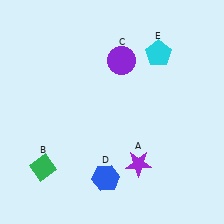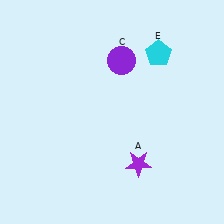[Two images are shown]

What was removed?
The green diamond (B), the blue hexagon (D) were removed in Image 2.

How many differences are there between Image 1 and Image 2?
There are 2 differences between the two images.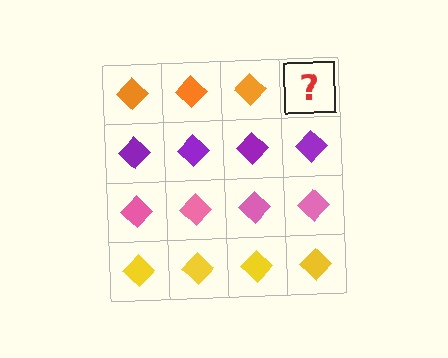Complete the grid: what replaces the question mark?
The question mark should be replaced with an orange diamond.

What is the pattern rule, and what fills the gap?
The rule is that each row has a consistent color. The gap should be filled with an orange diamond.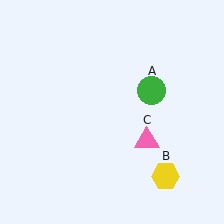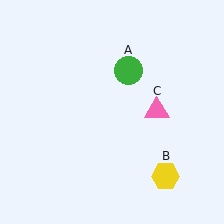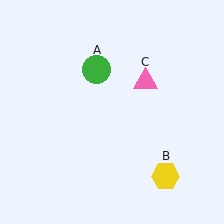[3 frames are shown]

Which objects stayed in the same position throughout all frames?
Yellow hexagon (object B) remained stationary.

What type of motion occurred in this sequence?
The green circle (object A), pink triangle (object C) rotated counterclockwise around the center of the scene.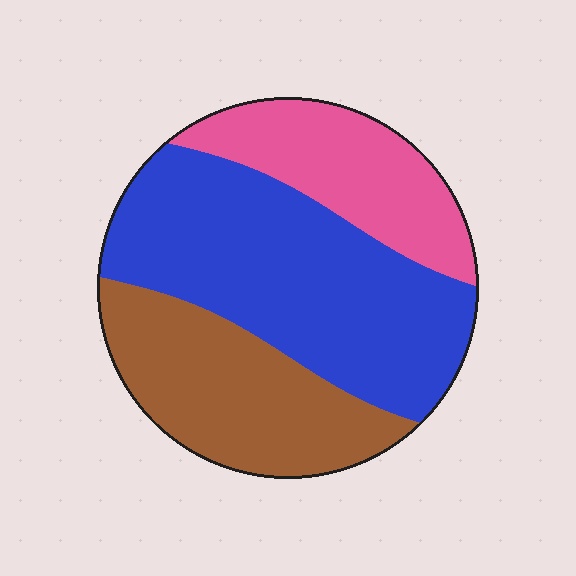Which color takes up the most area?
Blue, at roughly 50%.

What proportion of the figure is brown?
Brown covers 30% of the figure.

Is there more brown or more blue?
Blue.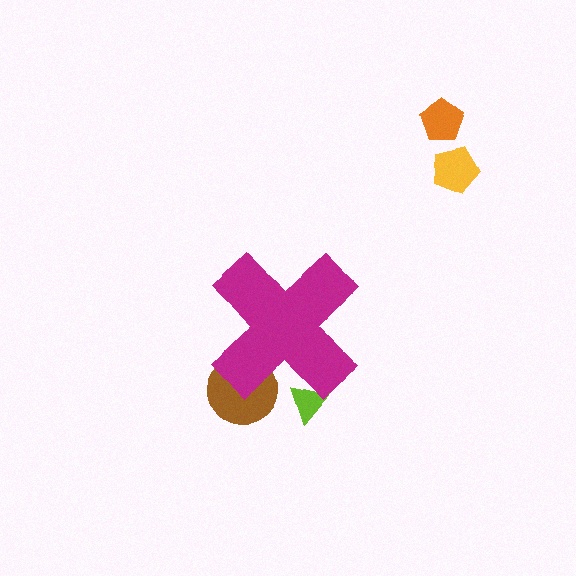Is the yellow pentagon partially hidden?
No, the yellow pentagon is fully visible.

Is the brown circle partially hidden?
Yes, the brown circle is partially hidden behind the magenta cross.